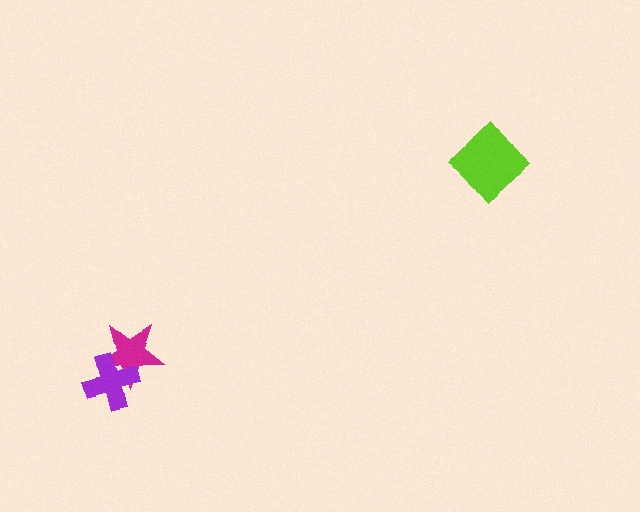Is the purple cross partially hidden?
No, no other shape covers it.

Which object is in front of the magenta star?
The purple cross is in front of the magenta star.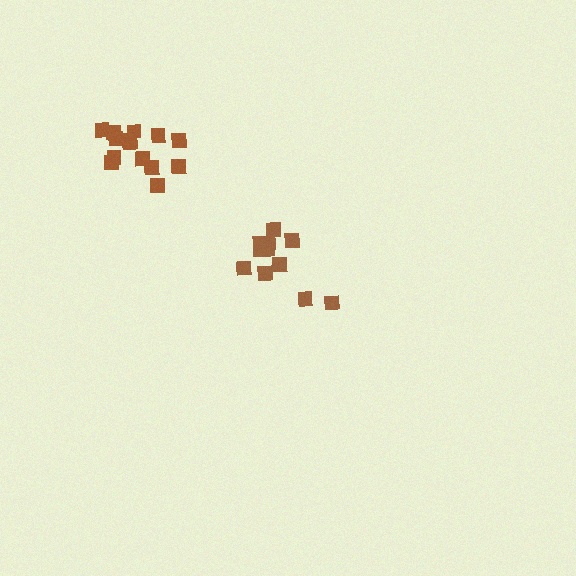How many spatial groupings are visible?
There are 2 spatial groupings.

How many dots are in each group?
Group 1: 11 dots, Group 2: 14 dots (25 total).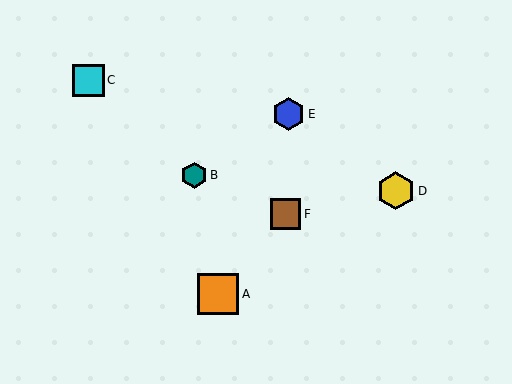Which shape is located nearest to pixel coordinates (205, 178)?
The teal hexagon (labeled B) at (194, 175) is nearest to that location.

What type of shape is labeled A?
Shape A is an orange square.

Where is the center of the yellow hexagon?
The center of the yellow hexagon is at (396, 191).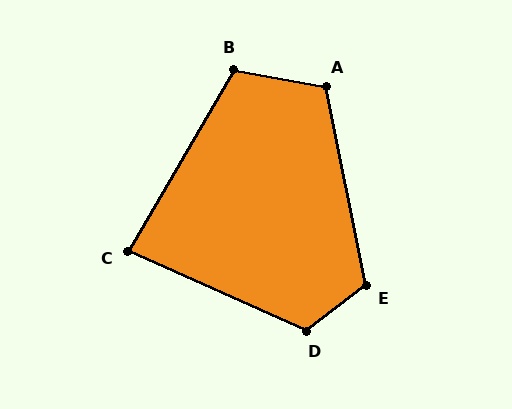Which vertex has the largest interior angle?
D, at approximately 118 degrees.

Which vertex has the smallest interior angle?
C, at approximately 84 degrees.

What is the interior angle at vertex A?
Approximately 112 degrees (obtuse).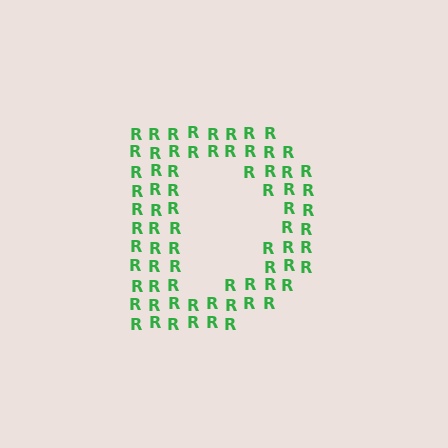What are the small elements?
The small elements are letter R's.